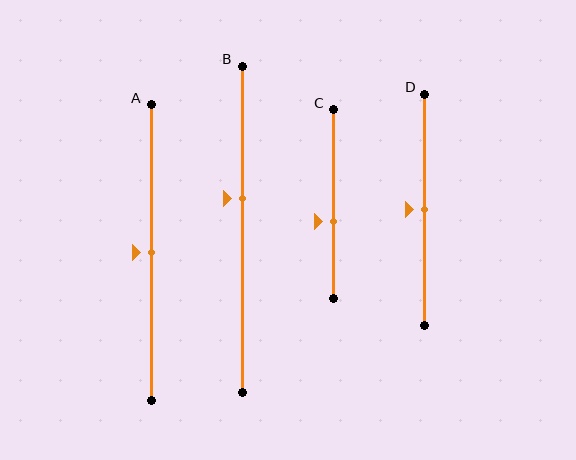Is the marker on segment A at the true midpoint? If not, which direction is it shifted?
Yes, the marker on segment A is at the true midpoint.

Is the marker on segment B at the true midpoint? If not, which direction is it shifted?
No, the marker on segment B is shifted upward by about 10% of the segment length.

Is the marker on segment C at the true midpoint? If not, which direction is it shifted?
No, the marker on segment C is shifted downward by about 9% of the segment length.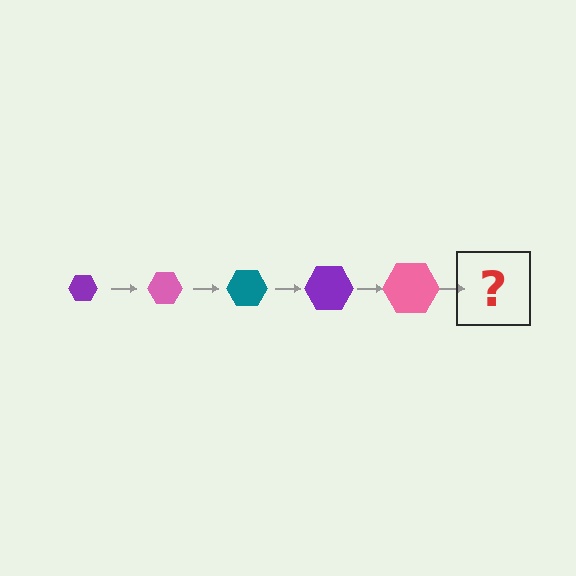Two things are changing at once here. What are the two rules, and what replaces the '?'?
The two rules are that the hexagon grows larger each step and the color cycles through purple, pink, and teal. The '?' should be a teal hexagon, larger than the previous one.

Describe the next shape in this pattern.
It should be a teal hexagon, larger than the previous one.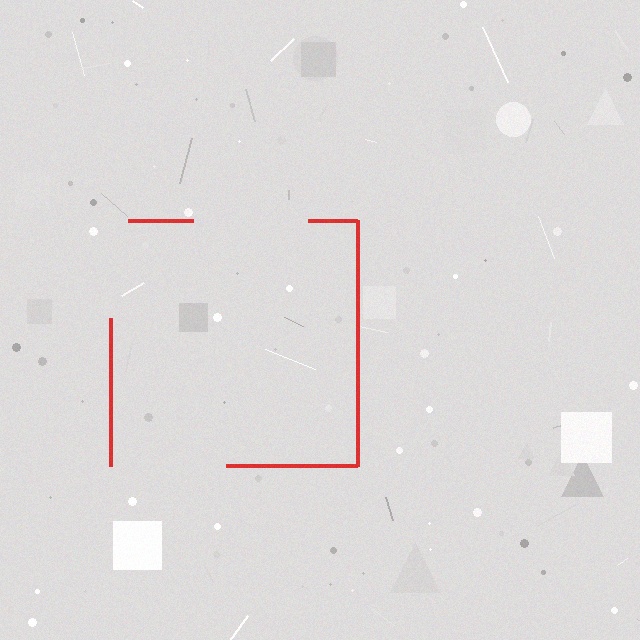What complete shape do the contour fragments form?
The contour fragments form a square.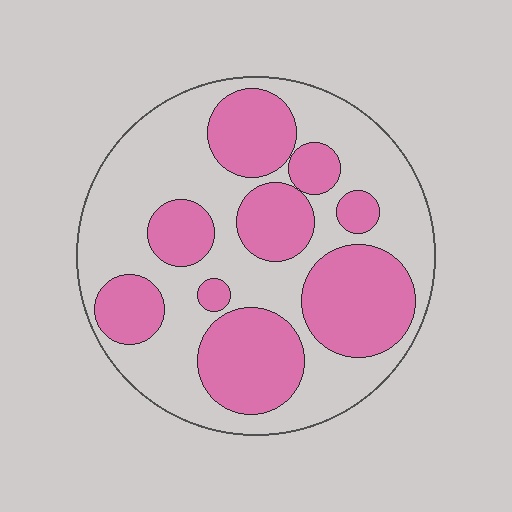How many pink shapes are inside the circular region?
9.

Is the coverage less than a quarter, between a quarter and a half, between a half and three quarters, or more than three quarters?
Between a quarter and a half.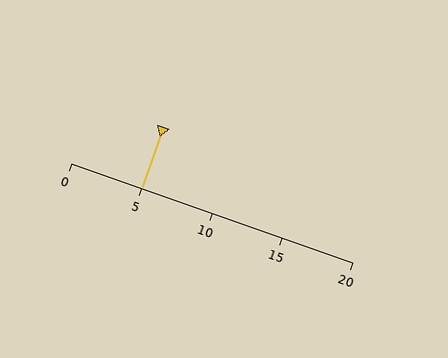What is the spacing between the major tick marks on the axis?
The major ticks are spaced 5 apart.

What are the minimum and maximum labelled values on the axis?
The axis runs from 0 to 20.